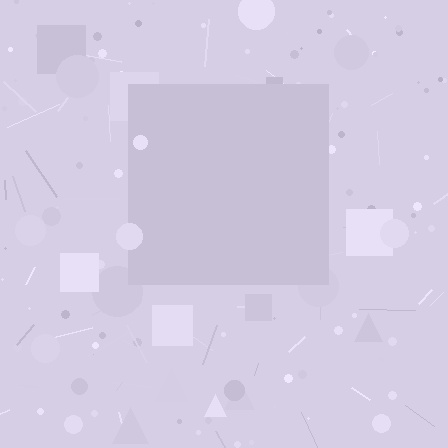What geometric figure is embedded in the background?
A square is embedded in the background.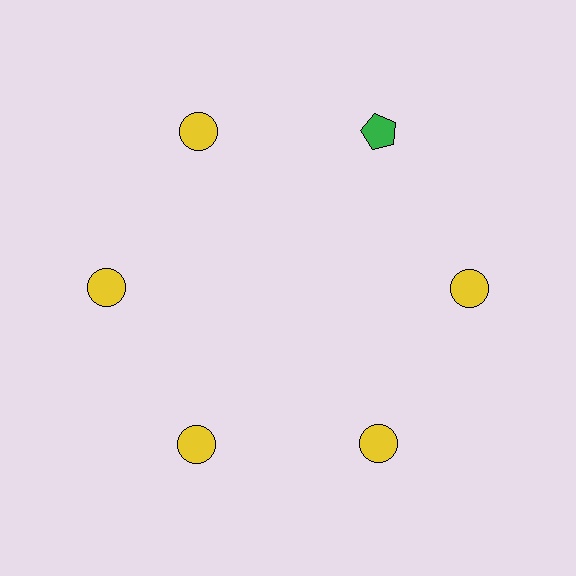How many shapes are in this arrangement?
There are 6 shapes arranged in a ring pattern.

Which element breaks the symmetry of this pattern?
The green pentagon at roughly the 1 o'clock position breaks the symmetry. All other shapes are yellow circles.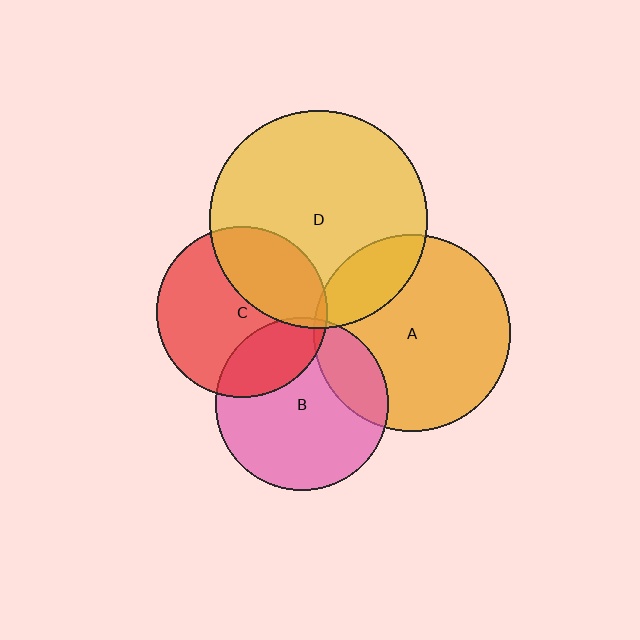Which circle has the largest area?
Circle D (yellow).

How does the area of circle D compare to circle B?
Approximately 1.6 times.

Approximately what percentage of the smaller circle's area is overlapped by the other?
Approximately 5%.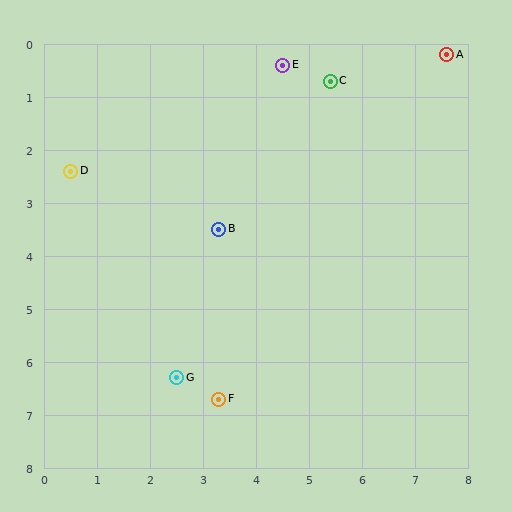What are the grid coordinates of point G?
Point G is at approximately (2.5, 6.3).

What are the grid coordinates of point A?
Point A is at approximately (7.6, 0.2).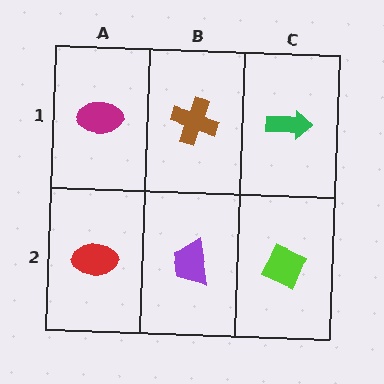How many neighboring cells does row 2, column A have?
2.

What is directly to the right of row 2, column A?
A purple trapezoid.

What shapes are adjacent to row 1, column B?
A purple trapezoid (row 2, column B), a magenta ellipse (row 1, column A), a green arrow (row 1, column C).